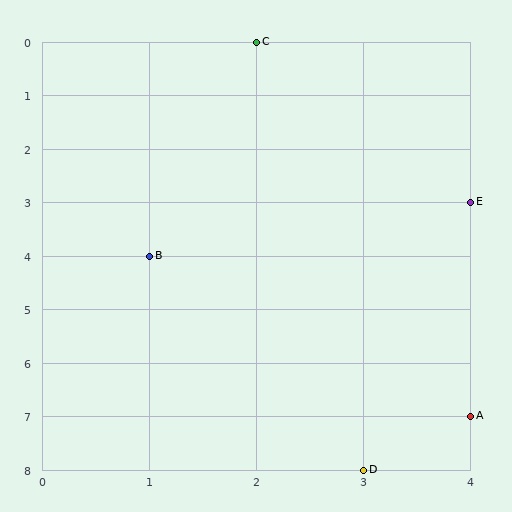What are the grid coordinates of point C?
Point C is at grid coordinates (2, 0).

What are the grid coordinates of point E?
Point E is at grid coordinates (4, 3).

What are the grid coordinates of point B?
Point B is at grid coordinates (1, 4).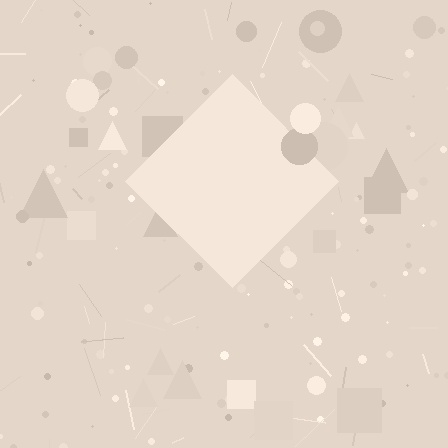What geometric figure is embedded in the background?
A diamond is embedded in the background.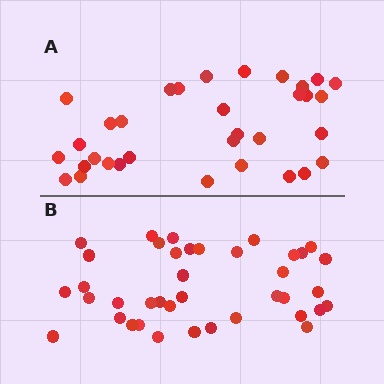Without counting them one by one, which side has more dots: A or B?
Region B (the bottom region) has more dots.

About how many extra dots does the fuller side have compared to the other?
Region B has about 6 more dots than region A.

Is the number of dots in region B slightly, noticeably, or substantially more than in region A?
Region B has only slightly more — the two regions are fairly close. The ratio is roughly 1.2 to 1.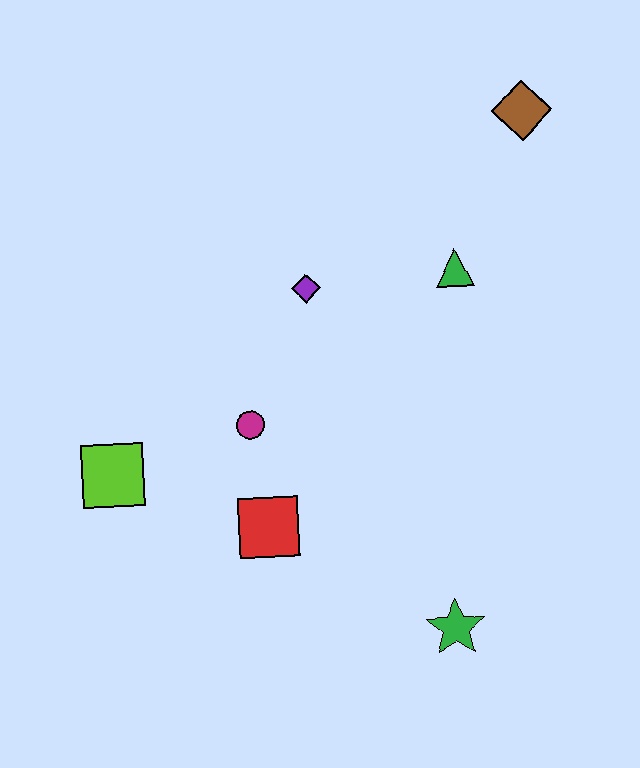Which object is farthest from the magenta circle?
The brown diamond is farthest from the magenta circle.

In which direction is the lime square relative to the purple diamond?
The lime square is to the left of the purple diamond.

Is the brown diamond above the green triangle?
Yes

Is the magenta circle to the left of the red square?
Yes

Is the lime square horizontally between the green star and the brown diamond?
No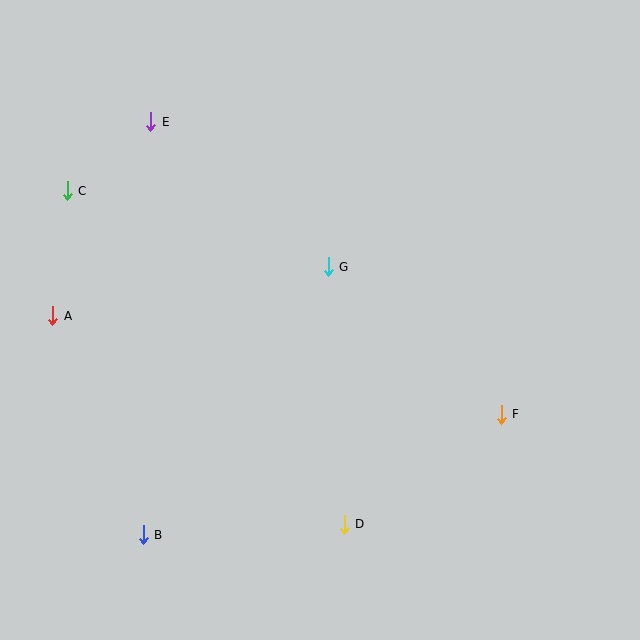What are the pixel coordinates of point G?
Point G is at (328, 267).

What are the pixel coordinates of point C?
Point C is at (67, 191).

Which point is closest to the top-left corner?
Point E is closest to the top-left corner.